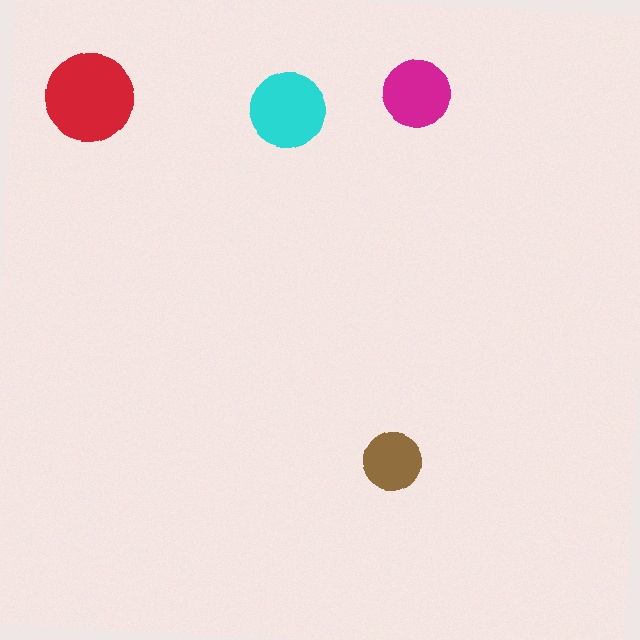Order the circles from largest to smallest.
the red one, the cyan one, the magenta one, the brown one.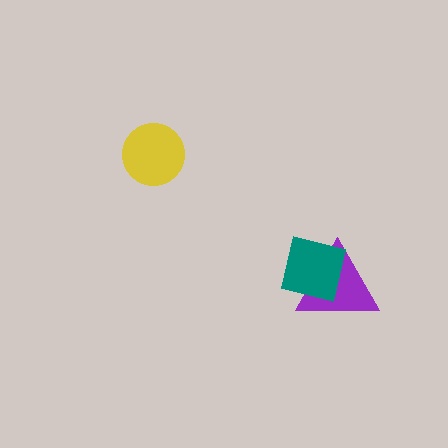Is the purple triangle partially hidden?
Yes, it is partially covered by another shape.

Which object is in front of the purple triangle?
The teal square is in front of the purple triangle.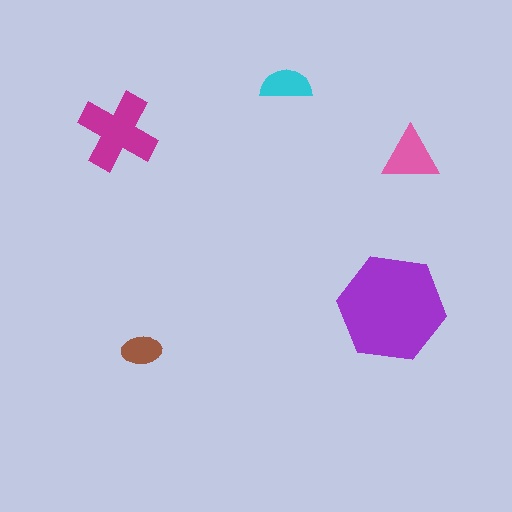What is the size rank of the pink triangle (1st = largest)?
3rd.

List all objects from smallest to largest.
The brown ellipse, the cyan semicircle, the pink triangle, the magenta cross, the purple hexagon.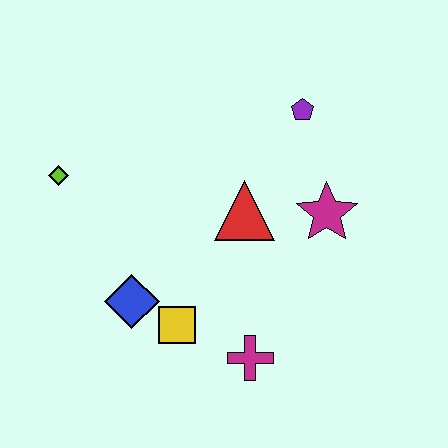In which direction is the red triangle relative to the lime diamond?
The red triangle is to the right of the lime diamond.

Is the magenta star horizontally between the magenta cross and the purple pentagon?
No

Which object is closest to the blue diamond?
The yellow square is closest to the blue diamond.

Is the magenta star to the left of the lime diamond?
No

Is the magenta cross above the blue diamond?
No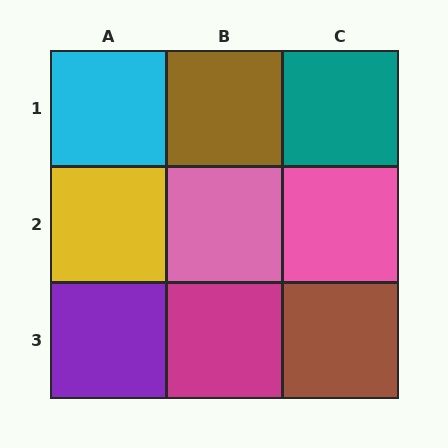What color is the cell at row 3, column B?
Magenta.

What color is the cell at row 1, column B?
Brown.